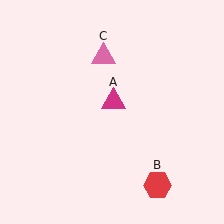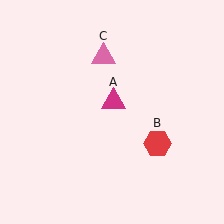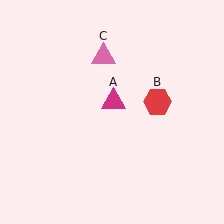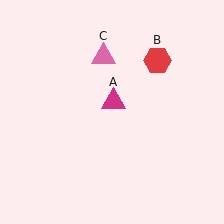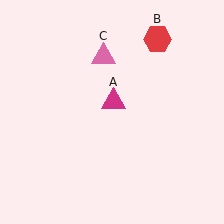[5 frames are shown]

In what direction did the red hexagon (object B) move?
The red hexagon (object B) moved up.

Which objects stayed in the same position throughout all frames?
Magenta triangle (object A) and pink triangle (object C) remained stationary.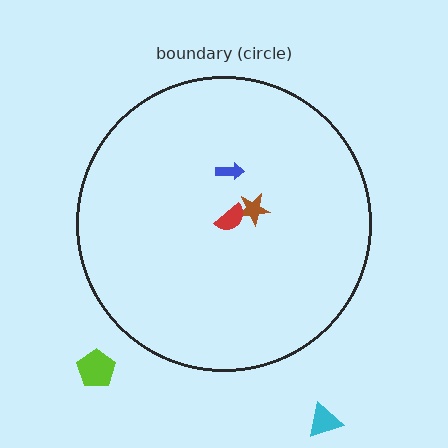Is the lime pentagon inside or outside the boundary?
Outside.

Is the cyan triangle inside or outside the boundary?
Outside.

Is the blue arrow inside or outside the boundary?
Inside.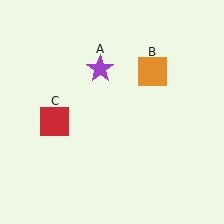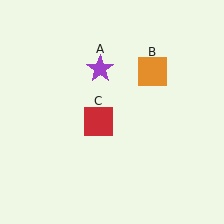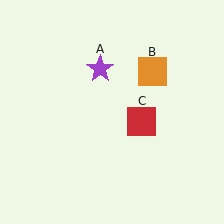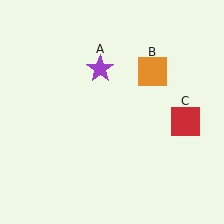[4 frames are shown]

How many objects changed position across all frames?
1 object changed position: red square (object C).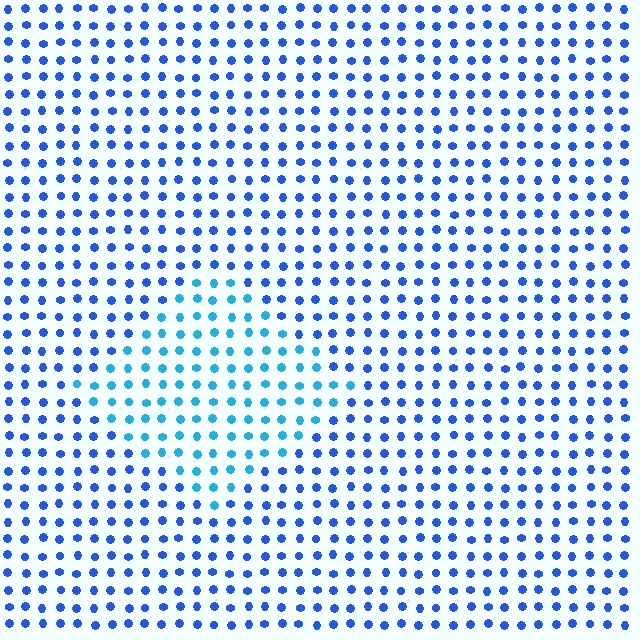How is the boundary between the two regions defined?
The boundary is defined purely by a slight shift in hue (about 30 degrees). Spacing, size, and orientation are identical on both sides.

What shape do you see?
I see a diamond.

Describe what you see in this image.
The image is filled with small blue elements in a uniform arrangement. A diamond-shaped region is visible where the elements are tinted to a slightly different hue, forming a subtle color boundary.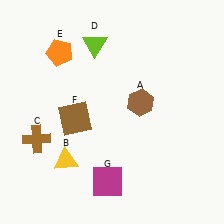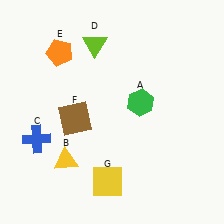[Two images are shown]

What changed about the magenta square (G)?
In Image 1, G is magenta. In Image 2, it changed to yellow.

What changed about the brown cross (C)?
In Image 1, C is brown. In Image 2, it changed to blue.